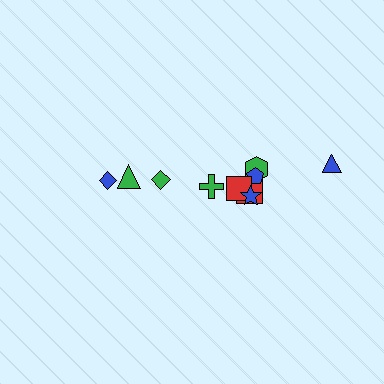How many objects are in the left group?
There are 3 objects.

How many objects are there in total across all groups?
There are 10 objects.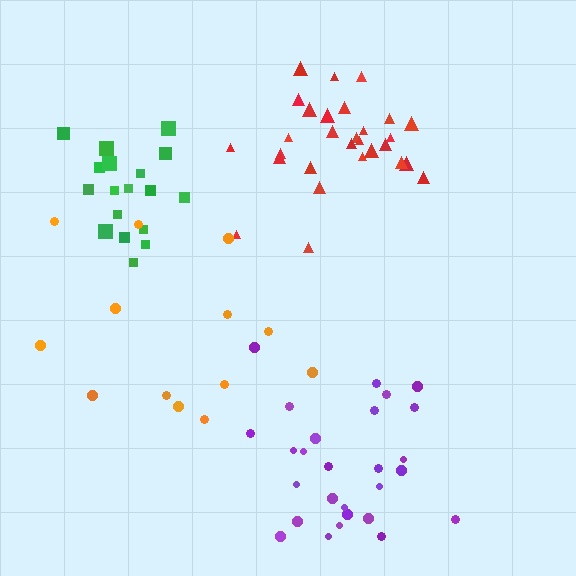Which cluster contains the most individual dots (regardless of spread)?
Red (29).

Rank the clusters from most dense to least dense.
green, red, purple, orange.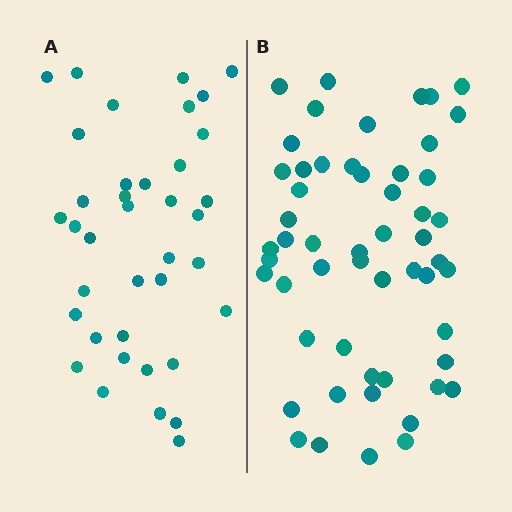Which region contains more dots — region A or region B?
Region B (the right region) has more dots.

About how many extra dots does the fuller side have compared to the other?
Region B has approximately 15 more dots than region A.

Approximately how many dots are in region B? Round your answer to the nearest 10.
About 50 dots. (The exact count is 54, which rounds to 50.)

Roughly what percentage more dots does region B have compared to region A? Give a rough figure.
About 40% more.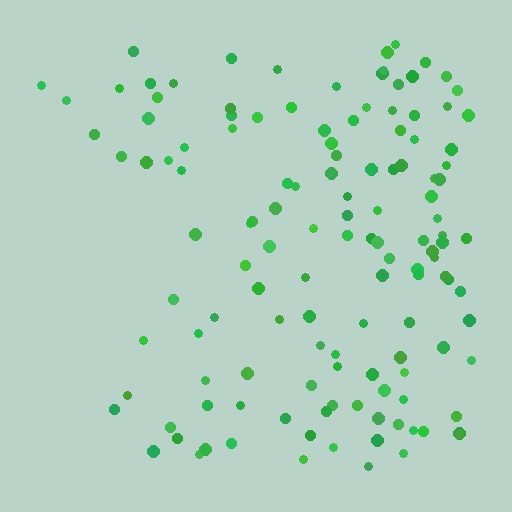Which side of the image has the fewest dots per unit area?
The left.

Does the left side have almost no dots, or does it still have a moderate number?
Still a moderate number, just noticeably fewer than the right.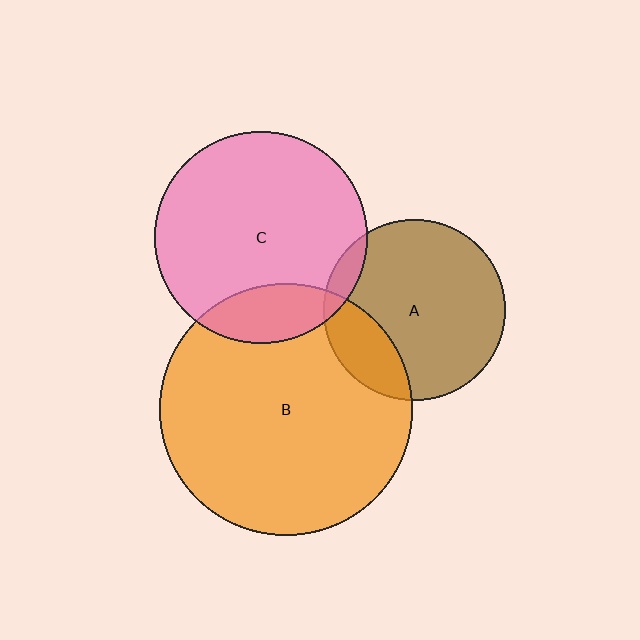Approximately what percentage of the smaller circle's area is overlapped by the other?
Approximately 5%.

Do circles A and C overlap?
Yes.